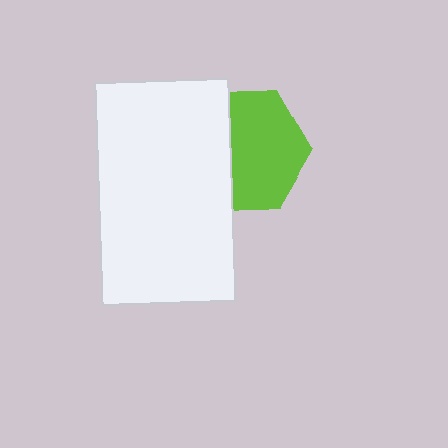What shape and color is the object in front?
The object in front is a white rectangle.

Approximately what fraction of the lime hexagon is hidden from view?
Roughly 38% of the lime hexagon is hidden behind the white rectangle.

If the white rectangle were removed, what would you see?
You would see the complete lime hexagon.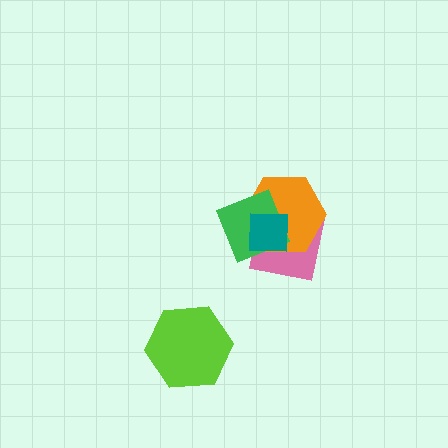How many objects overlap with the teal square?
3 objects overlap with the teal square.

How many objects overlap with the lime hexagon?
0 objects overlap with the lime hexagon.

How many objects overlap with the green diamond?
3 objects overlap with the green diamond.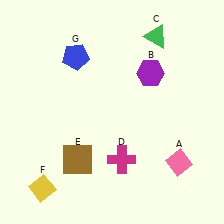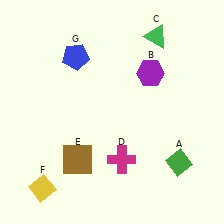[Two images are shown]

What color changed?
The diamond (A) changed from pink in Image 1 to green in Image 2.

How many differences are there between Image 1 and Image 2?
There is 1 difference between the two images.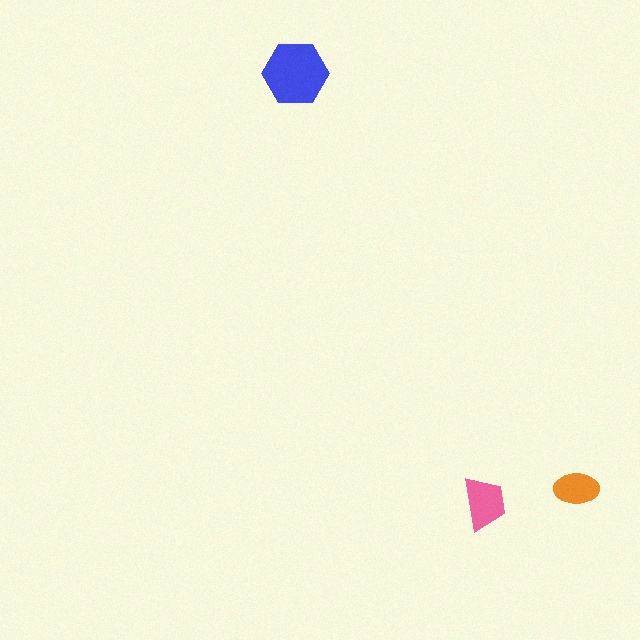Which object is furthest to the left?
The blue hexagon is leftmost.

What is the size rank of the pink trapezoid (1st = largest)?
2nd.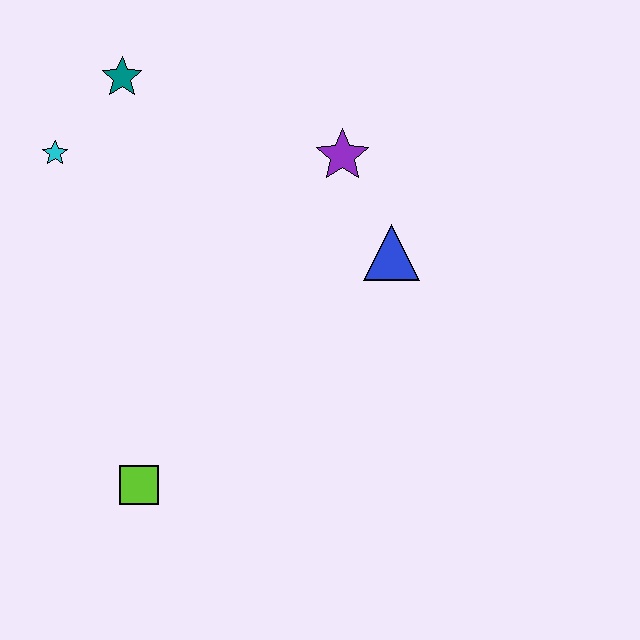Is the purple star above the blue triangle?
Yes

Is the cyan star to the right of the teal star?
No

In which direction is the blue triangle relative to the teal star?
The blue triangle is to the right of the teal star.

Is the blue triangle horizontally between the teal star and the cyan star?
No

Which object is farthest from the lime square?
The teal star is farthest from the lime square.